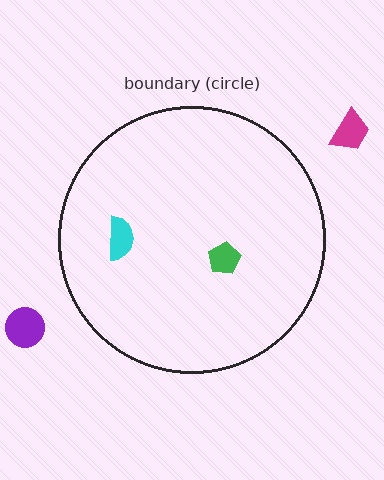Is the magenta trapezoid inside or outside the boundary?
Outside.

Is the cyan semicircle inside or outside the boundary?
Inside.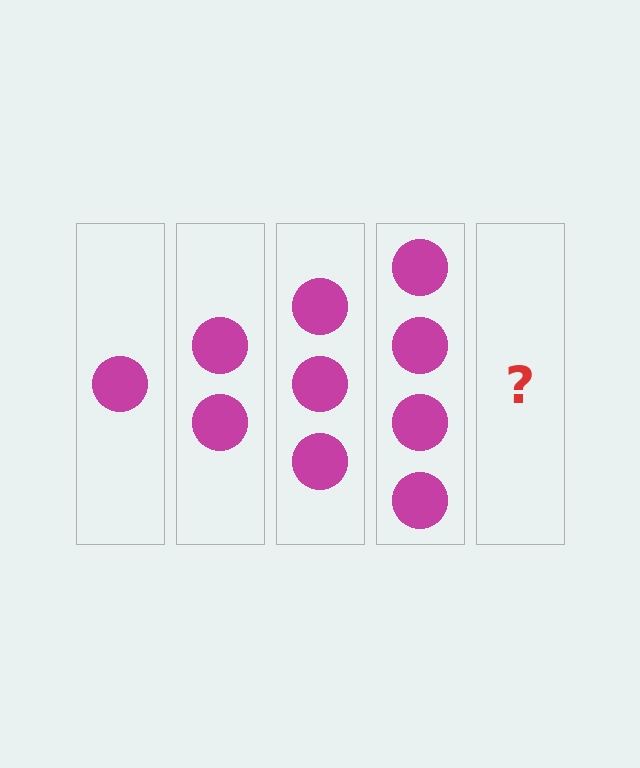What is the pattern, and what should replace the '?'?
The pattern is that each step adds one more circle. The '?' should be 5 circles.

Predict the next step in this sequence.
The next step is 5 circles.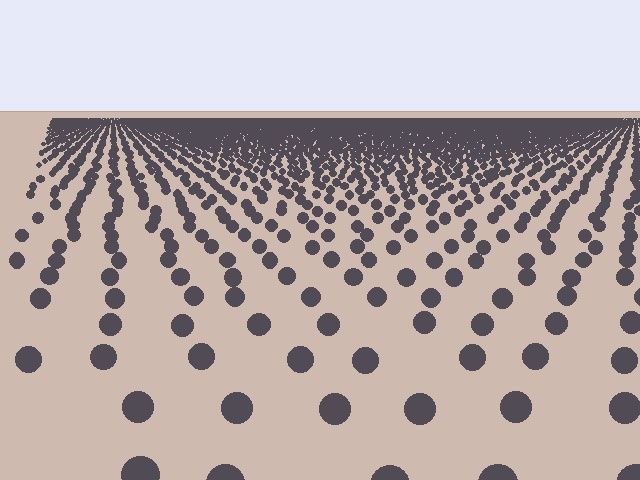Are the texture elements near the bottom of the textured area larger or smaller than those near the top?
Larger. Near the bottom, elements are closer to the viewer and appear at a bigger on-screen size.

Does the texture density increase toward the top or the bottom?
Density increases toward the top.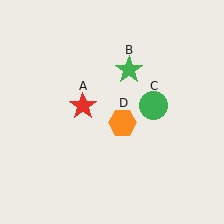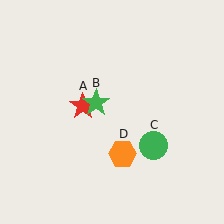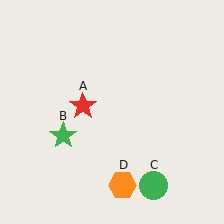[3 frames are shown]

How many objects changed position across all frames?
3 objects changed position: green star (object B), green circle (object C), orange hexagon (object D).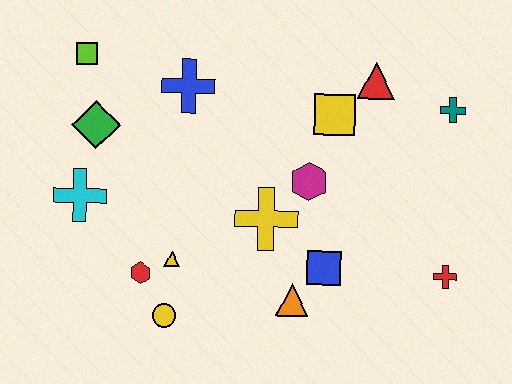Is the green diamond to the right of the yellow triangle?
No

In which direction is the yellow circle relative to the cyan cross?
The yellow circle is below the cyan cross.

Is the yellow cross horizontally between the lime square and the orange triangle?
Yes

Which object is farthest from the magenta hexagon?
The lime square is farthest from the magenta hexagon.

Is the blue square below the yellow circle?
No